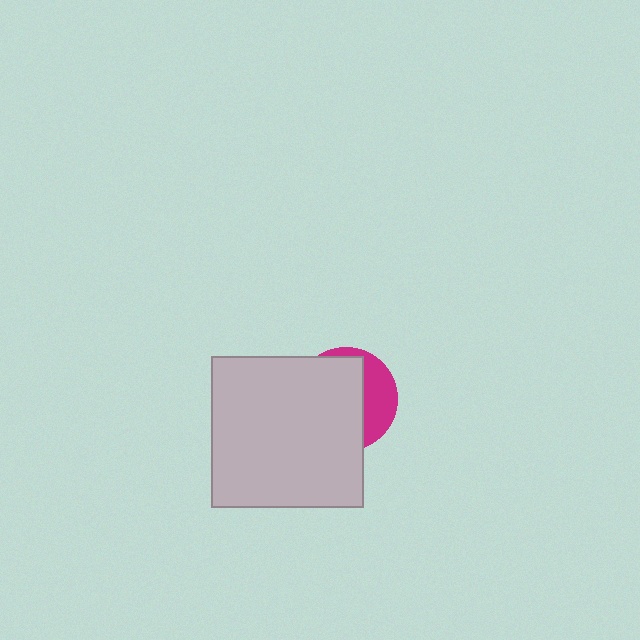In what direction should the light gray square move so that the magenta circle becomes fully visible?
The light gray square should move left. That is the shortest direction to clear the overlap and leave the magenta circle fully visible.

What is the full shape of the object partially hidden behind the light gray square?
The partially hidden object is a magenta circle.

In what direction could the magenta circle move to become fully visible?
The magenta circle could move right. That would shift it out from behind the light gray square entirely.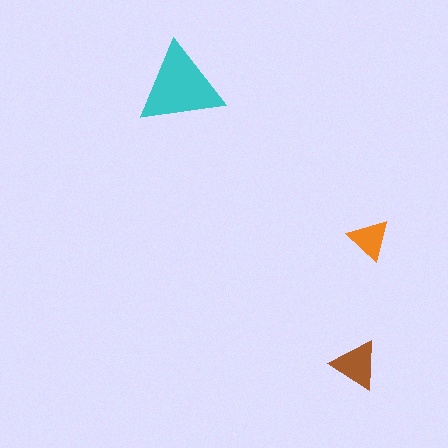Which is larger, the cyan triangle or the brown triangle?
The cyan one.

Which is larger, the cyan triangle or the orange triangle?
The cyan one.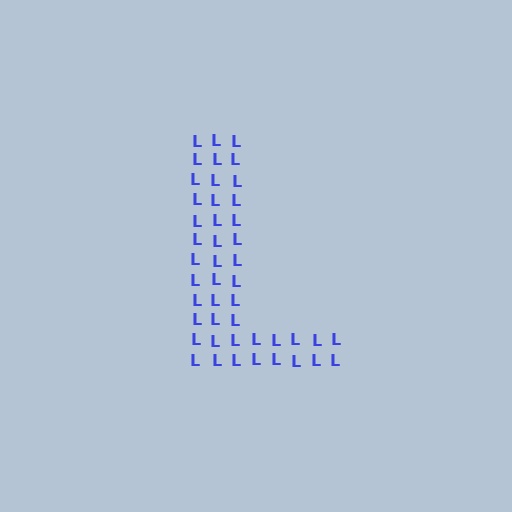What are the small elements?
The small elements are letter L's.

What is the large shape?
The large shape is the letter L.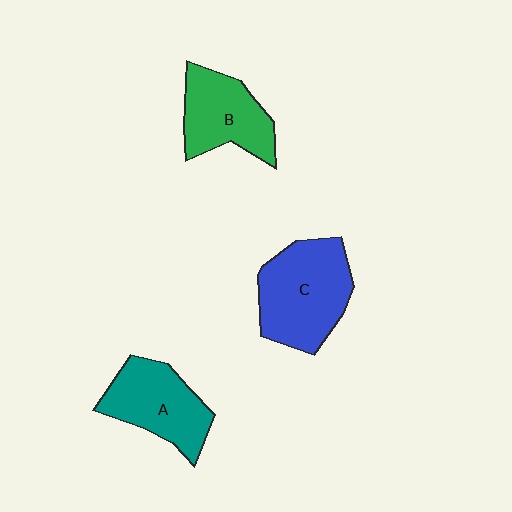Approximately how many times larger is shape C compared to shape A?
Approximately 1.3 times.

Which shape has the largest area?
Shape C (blue).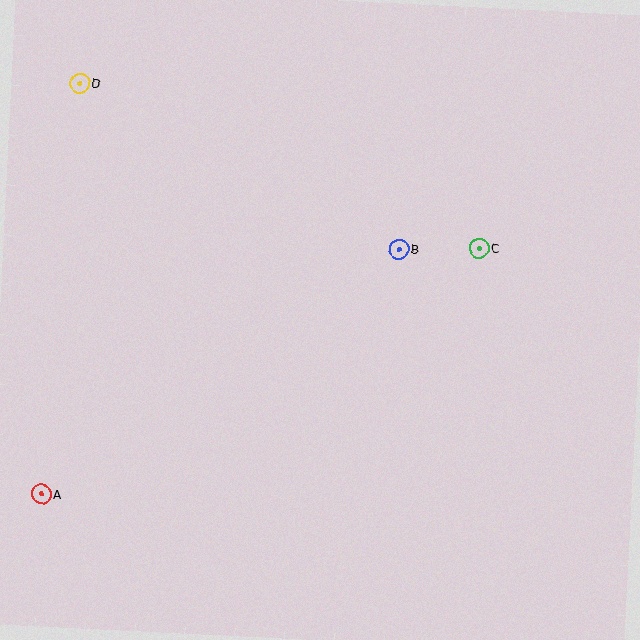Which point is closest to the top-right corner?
Point C is closest to the top-right corner.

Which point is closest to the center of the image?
Point B at (399, 249) is closest to the center.